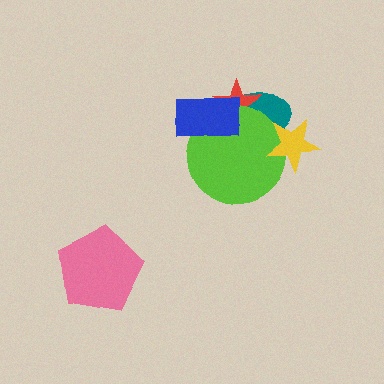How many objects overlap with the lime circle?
4 objects overlap with the lime circle.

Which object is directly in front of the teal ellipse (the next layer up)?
The red star is directly in front of the teal ellipse.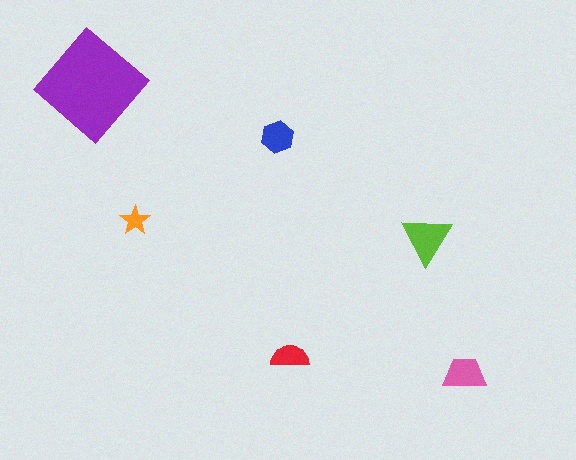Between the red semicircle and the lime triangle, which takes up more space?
The lime triangle.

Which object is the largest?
The purple diamond.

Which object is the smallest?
The orange star.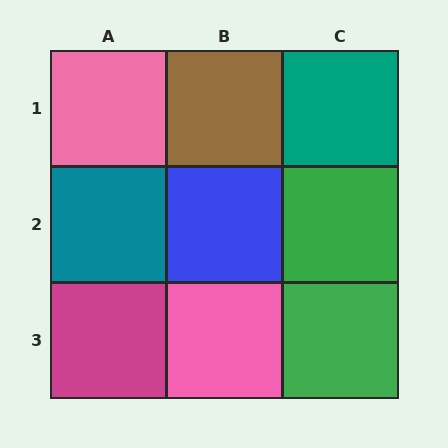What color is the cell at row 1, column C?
Teal.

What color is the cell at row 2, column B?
Blue.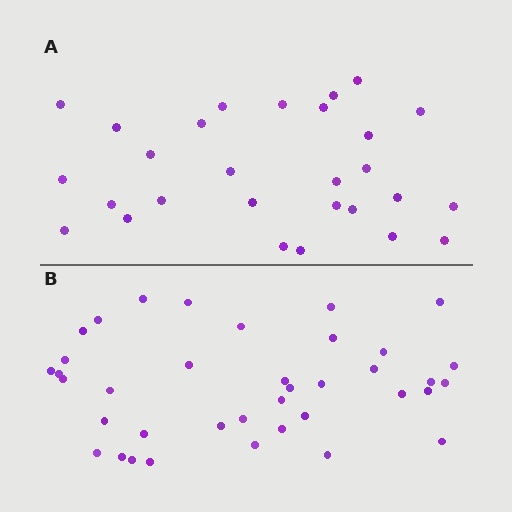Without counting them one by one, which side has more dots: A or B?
Region B (the bottom region) has more dots.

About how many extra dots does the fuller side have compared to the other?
Region B has roughly 10 or so more dots than region A.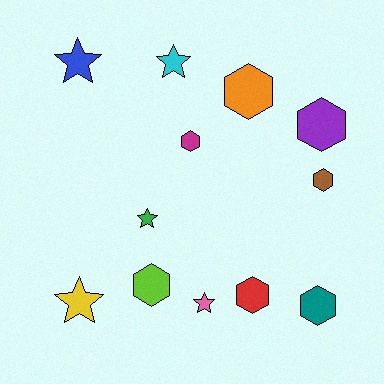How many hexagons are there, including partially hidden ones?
There are 7 hexagons.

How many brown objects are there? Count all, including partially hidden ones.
There is 1 brown object.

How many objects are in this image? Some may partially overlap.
There are 12 objects.